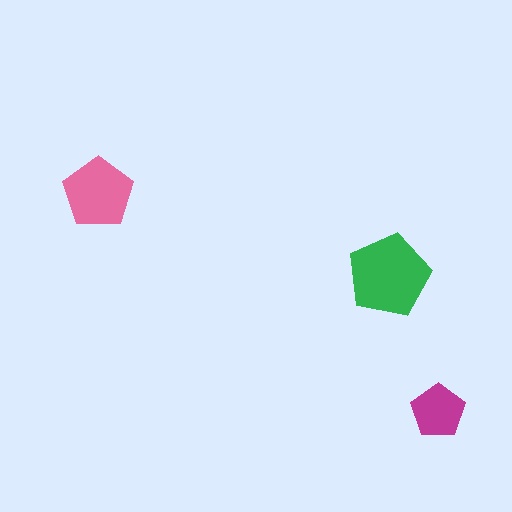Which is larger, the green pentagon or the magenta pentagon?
The green one.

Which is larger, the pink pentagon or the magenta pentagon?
The pink one.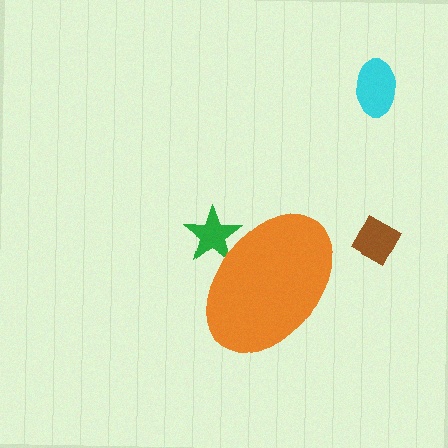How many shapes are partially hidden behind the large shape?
1 shape is partially hidden.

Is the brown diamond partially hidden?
No, the brown diamond is fully visible.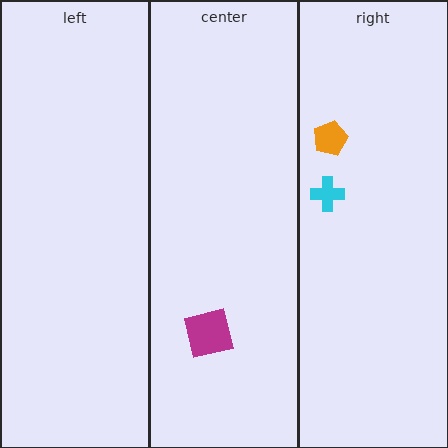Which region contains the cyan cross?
The right region.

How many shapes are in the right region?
2.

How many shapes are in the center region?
1.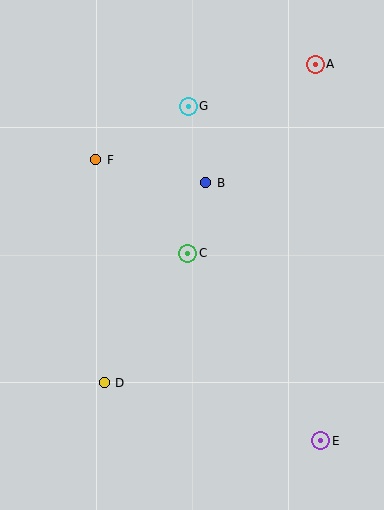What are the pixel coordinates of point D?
Point D is at (104, 383).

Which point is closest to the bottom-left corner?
Point D is closest to the bottom-left corner.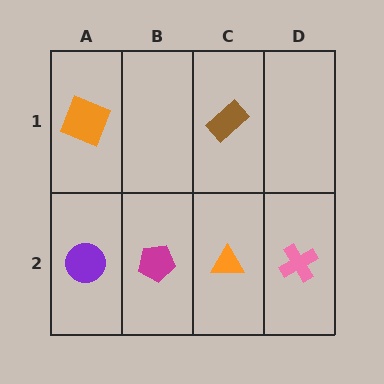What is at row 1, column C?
A brown rectangle.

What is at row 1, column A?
An orange square.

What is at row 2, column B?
A magenta pentagon.